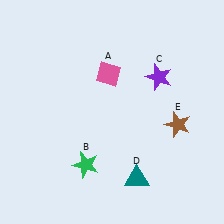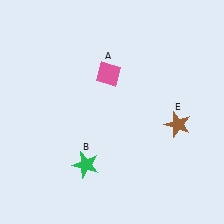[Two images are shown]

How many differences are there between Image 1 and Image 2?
There are 2 differences between the two images.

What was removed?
The teal triangle (D), the purple star (C) were removed in Image 2.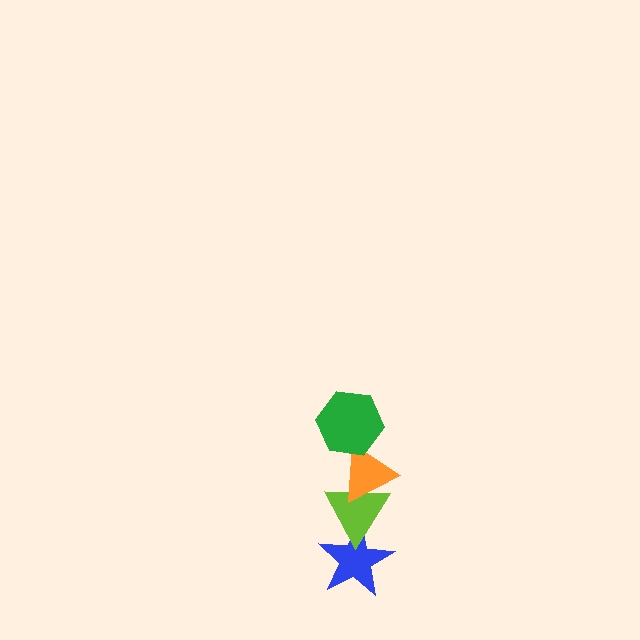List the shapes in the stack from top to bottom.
From top to bottom: the green hexagon, the orange triangle, the lime triangle, the blue star.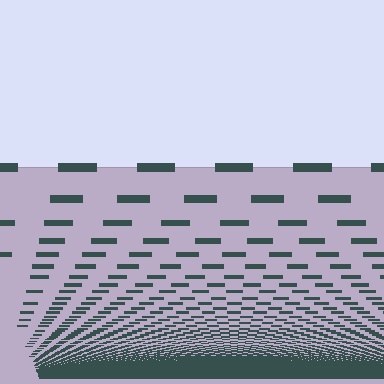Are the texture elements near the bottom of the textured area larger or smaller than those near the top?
Smaller. The gradient is inverted — elements near the bottom are smaller and denser.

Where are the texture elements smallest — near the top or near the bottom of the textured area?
Near the bottom.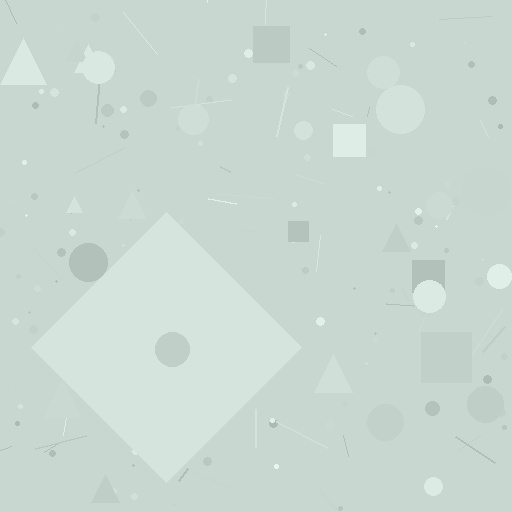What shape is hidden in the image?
A diamond is hidden in the image.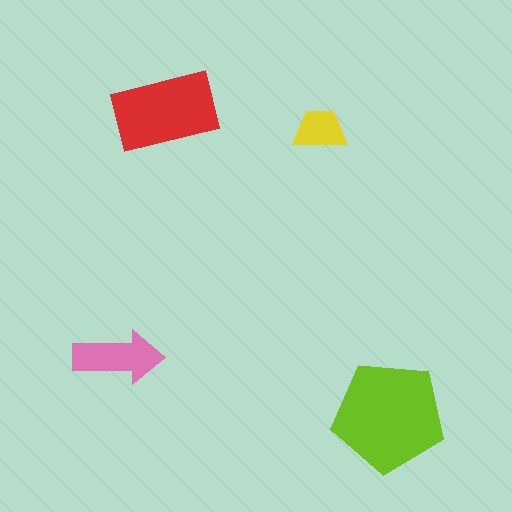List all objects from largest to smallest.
The lime pentagon, the red rectangle, the pink arrow, the yellow trapezoid.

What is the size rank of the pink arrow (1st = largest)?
3rd.